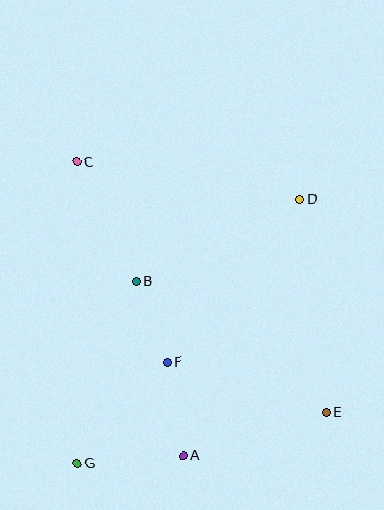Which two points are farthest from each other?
Points C and E are farthest from each other.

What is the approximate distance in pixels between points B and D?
The distance between B and D is approximately 183 pixels.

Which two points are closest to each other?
Points B and F are closest to each other.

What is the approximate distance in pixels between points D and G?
The distance between D and G is approximately 345 pixels.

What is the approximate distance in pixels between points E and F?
The distance between E and F is approximately 167 pixels.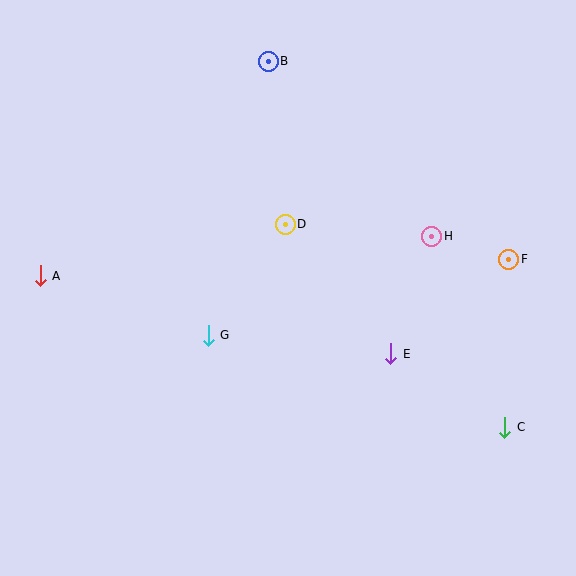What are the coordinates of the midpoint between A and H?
The midpoint between A and H is at (236, 256).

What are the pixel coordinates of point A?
Point A is at (40, 276).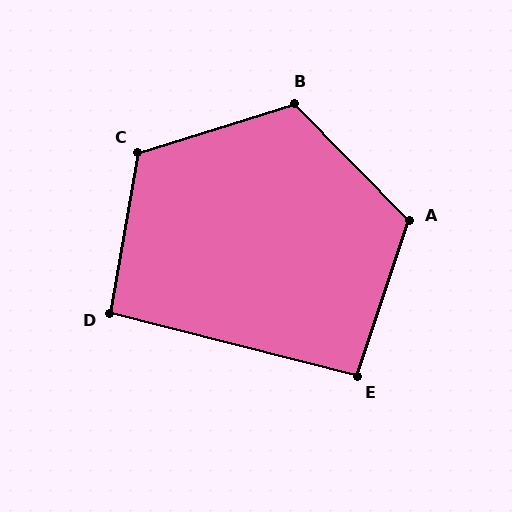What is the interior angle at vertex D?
Approximately 94 degrees (approximately right).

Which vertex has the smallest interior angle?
E, at approximately 94 degrees.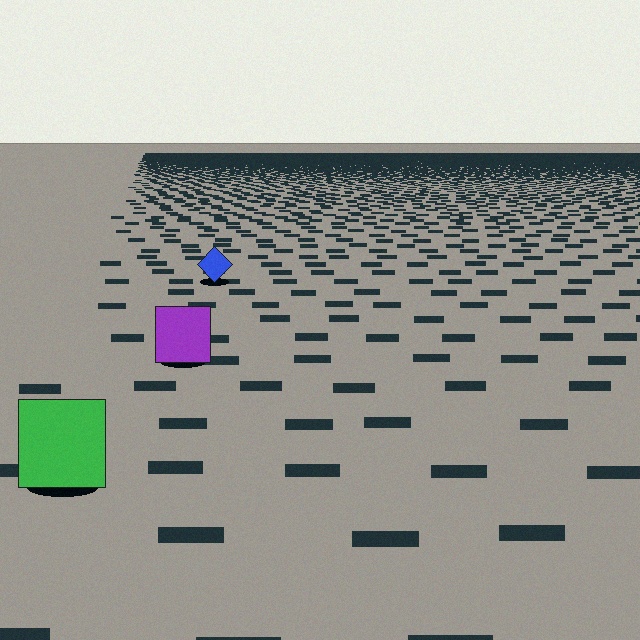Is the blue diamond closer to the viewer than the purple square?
No. The purple square is closer — you can tell from the texture gradient: the ground texture is coarser near it.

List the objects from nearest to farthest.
From nearest to farthest: the green square, the purple square, the blue diamond.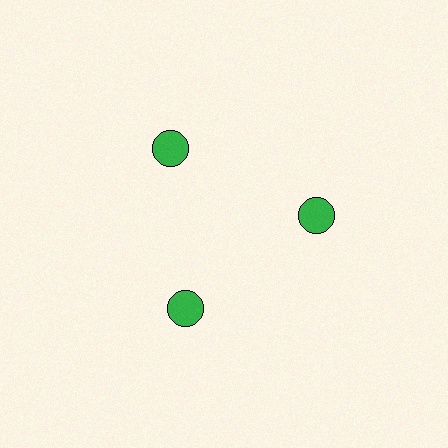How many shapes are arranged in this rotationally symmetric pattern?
There are 3 shapes, arranged in 3 groups of 1.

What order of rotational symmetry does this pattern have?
This pattern has 3-fold rotational symmetry.